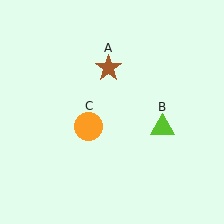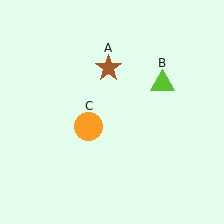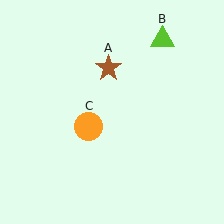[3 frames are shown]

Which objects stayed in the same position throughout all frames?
Brown star (object A) and orange circle (object C) remained stationary.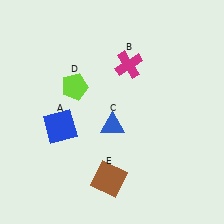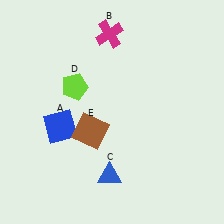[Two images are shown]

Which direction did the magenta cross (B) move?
The magenta cross (B) moved up.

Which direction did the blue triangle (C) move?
The blue triangle (C) moved down.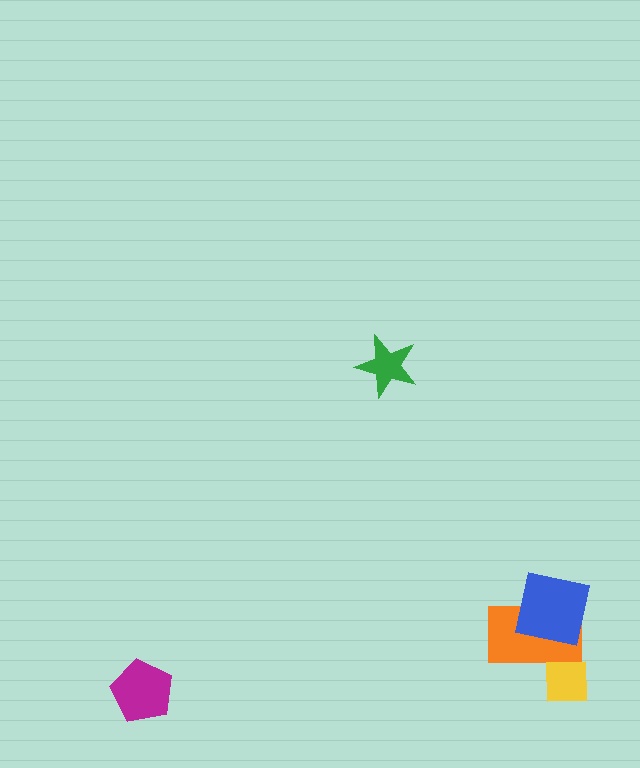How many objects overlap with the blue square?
1 object overlaps with the blue square.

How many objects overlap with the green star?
0 objects overlap with the green star.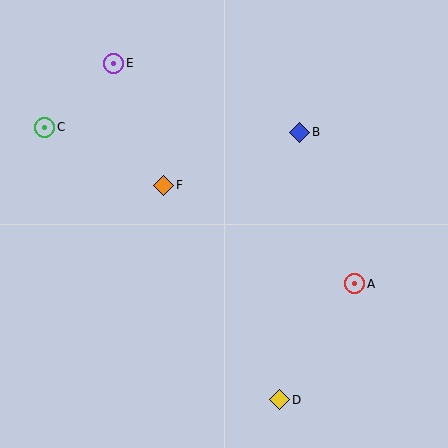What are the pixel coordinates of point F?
Point F is at (164, 185).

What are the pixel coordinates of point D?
Point D is at (280, 400).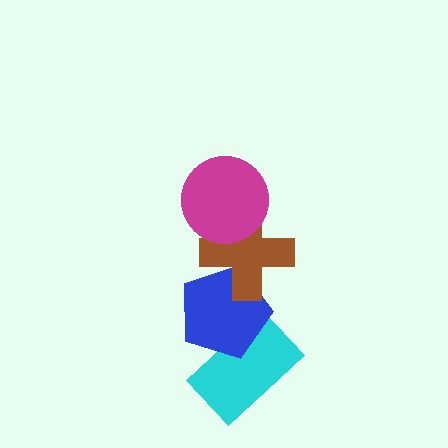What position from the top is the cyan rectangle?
The cyan rectangle is 4th from the top.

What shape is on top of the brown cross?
The magenta circle is on top of the brown cross.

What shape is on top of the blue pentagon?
The brown cross is on top of the blue pentagon.